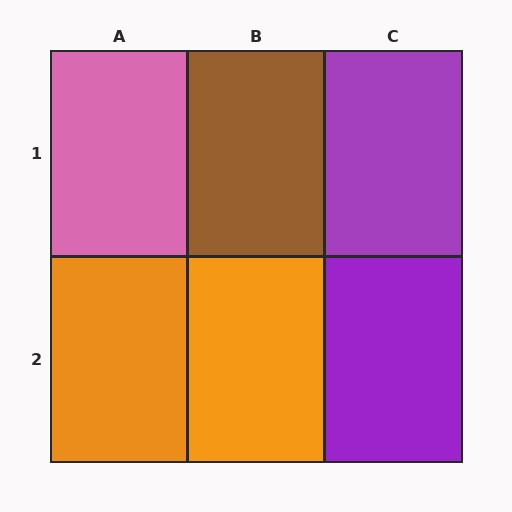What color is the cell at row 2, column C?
Purple.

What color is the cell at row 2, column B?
Orange.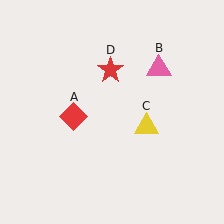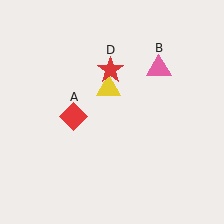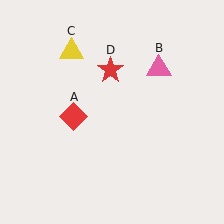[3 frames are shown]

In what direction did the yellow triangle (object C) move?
The yellow triangle (object C) moved up and to the left.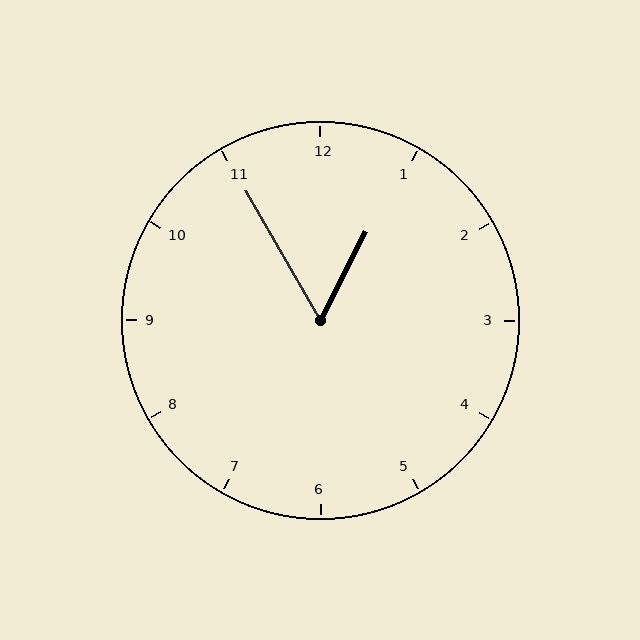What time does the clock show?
12:55.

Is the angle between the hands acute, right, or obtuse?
It is acute.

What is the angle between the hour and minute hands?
Approximately 58 degrees.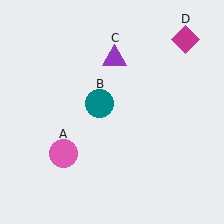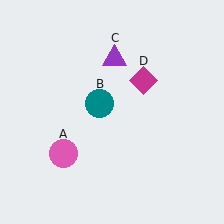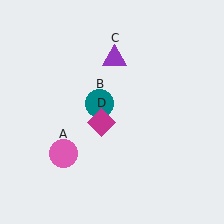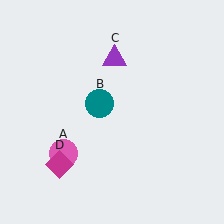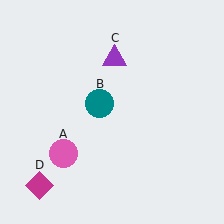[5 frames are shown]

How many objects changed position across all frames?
1 object changed position: magenta diamond (object D).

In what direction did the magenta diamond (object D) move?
The magenta diamond (object D) moved down and to the left.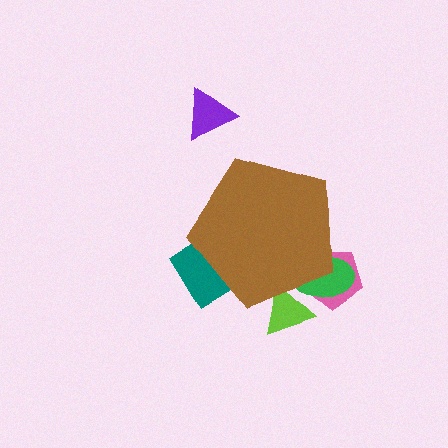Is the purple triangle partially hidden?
No, the purple triangle is fully visible.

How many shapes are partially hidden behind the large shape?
4 shapes are partially hidden.